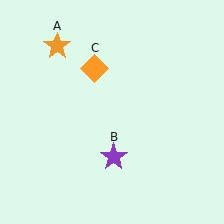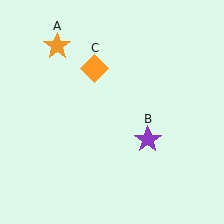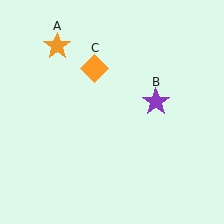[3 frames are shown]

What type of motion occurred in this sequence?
The purple star (object B) rotated counterclockwise around the center of the scene.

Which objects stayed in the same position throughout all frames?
Orange star (object A) and orange diamond (object C) remained stationary.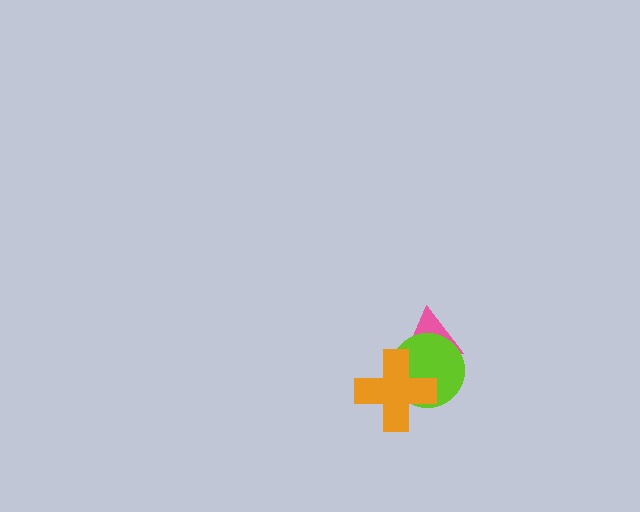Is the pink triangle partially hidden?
Yes, it is partially covered by another shape.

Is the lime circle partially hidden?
Yes, it is partially covered by another shape.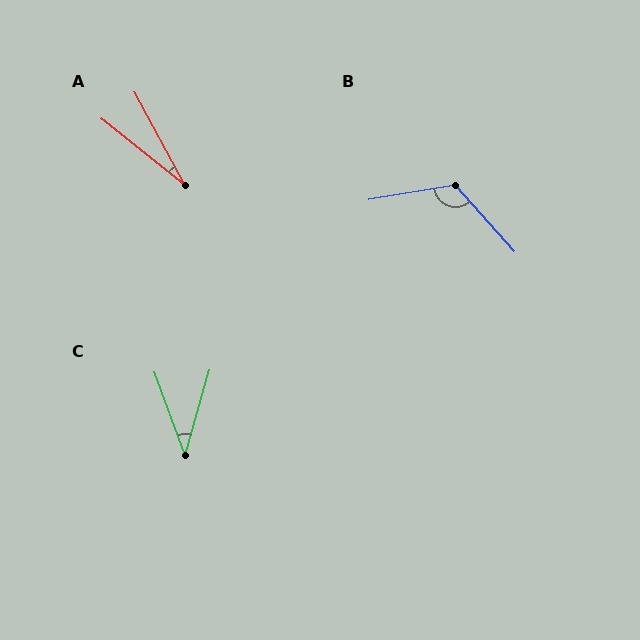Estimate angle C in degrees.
Approximately 36 degrees.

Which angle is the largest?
B, at approximately 123 degrees.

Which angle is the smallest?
A, at approximately 23 degrees.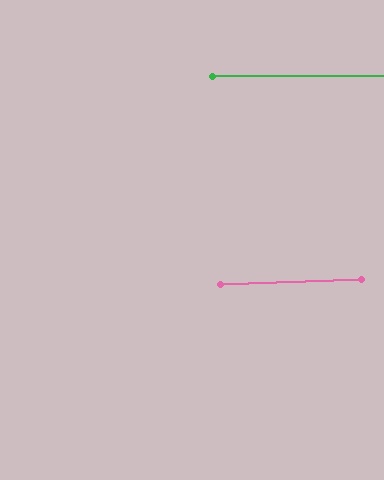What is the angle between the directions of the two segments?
Approximately 2 degrees.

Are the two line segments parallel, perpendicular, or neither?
Parallel — their directions differ by only 1.8°.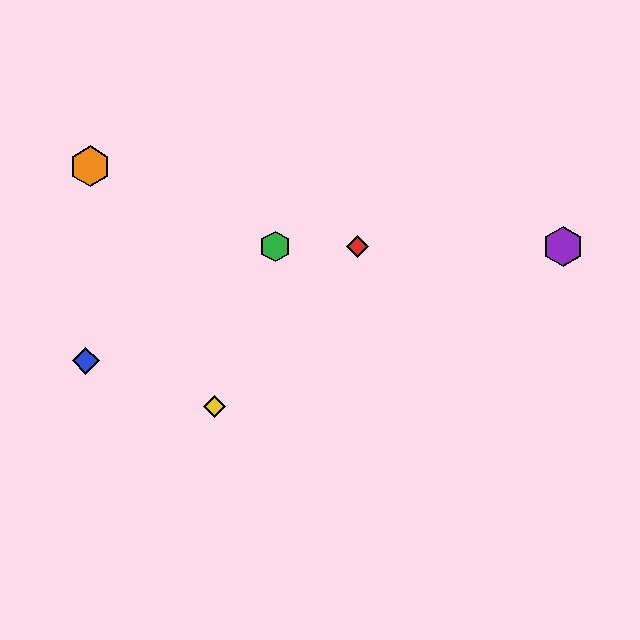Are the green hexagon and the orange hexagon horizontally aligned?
No, the green hexagon is at y≈246 and the orange hexagon is at y≈166.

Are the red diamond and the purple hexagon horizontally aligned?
Yes, both are at y≈246.